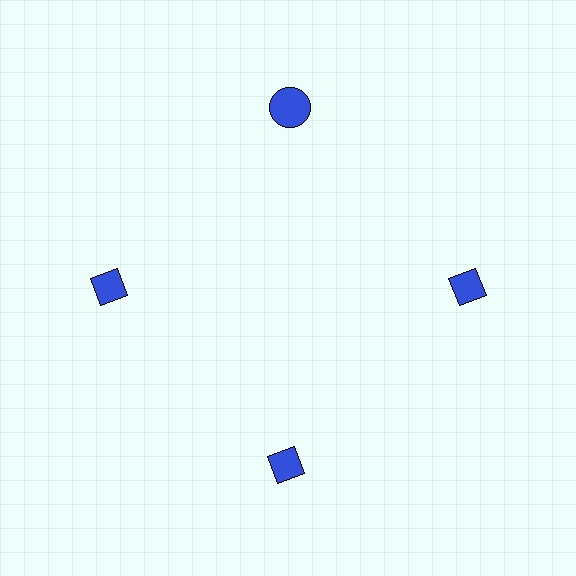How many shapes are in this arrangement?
There are 4 shapes arranged in a ring pattern.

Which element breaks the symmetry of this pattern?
The blue circle at roughly the 12 o'clock position breaks the symmetry. All other shapes are blue diamonds.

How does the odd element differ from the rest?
It has a different shape: circle instead of diamond.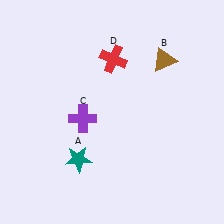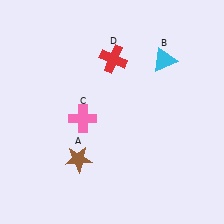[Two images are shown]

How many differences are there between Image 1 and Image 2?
There are 3 differences between the two images.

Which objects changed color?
A changed from teal to brown. B changed from brown to cyan. C changed from purple to pink.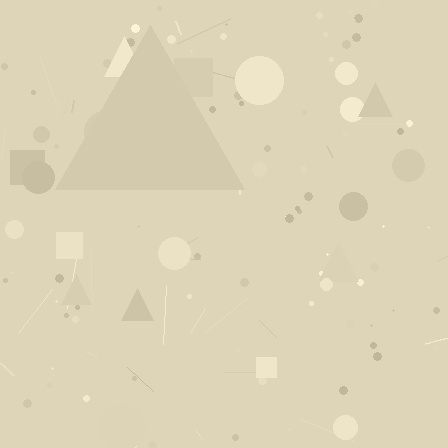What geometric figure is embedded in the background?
A triangle is embedded in the background.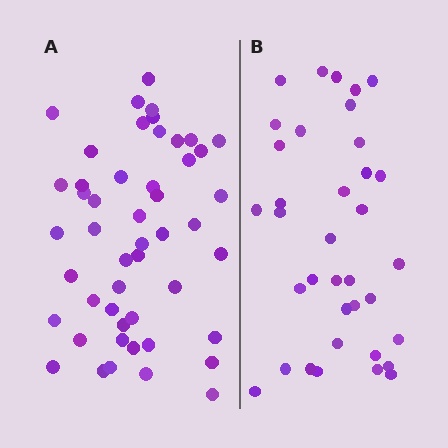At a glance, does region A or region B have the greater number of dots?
Region A (the left region) has more dots.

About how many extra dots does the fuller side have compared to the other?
Region A has approximately 15 more dots than region B.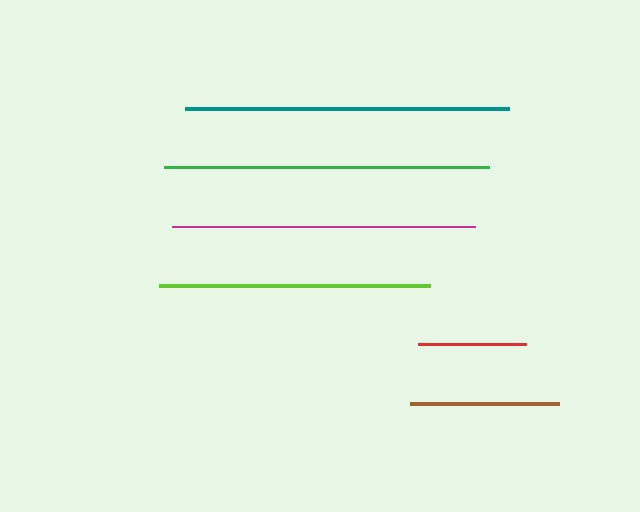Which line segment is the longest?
The green line is the longest at approximately 325 pixels.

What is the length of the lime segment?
The lime segment is approximately 271 pixels long.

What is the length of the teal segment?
The teal segment is approximately 323 pixels long.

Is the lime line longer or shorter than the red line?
The lime line is longer than the red line.